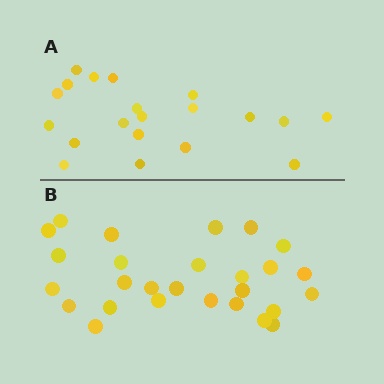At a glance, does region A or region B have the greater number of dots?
Region B (the bottom region) has more dots.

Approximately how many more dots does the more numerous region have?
Region B has roughly 8 or so more dots than region A.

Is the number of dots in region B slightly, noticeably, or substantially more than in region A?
Region B has noticeably more, but not dramatically so. The ratio is roughly 1.4 to 1.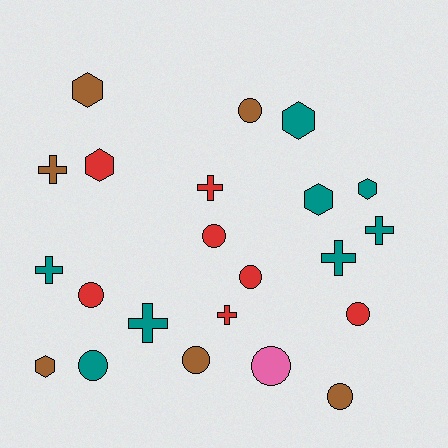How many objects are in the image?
There are 22 objects.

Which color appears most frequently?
Teal, with 8 objects.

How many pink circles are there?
There is 1 pink circle.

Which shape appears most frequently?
Circle, with 9 objects.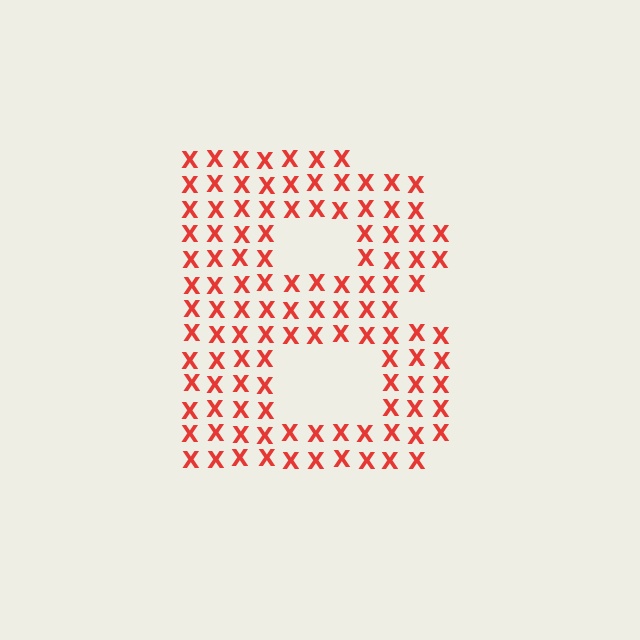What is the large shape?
The large shape is the letter B.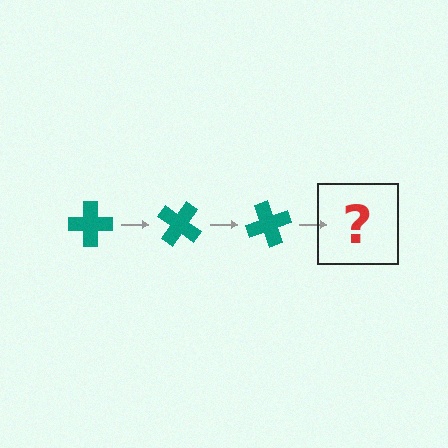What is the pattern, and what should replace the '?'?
The pattern is that the cross rotates 35 degrees each step. The '?' should be a teal cross rotated 105 degrees.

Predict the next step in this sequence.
The next step is a teal cross rotated 105 degrees.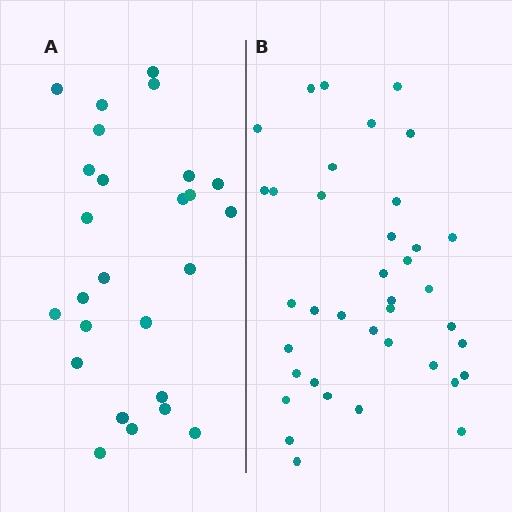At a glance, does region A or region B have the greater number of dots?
Region B (the right region) has more dots.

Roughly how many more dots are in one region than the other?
Region B has roughly 12 or so more dots than region A.